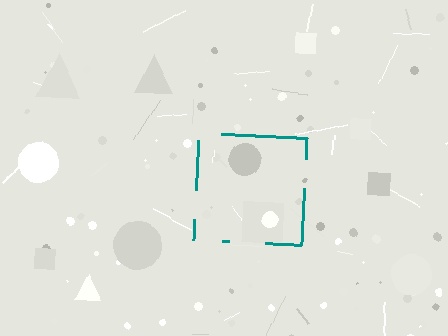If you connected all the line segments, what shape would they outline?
They would outline a square.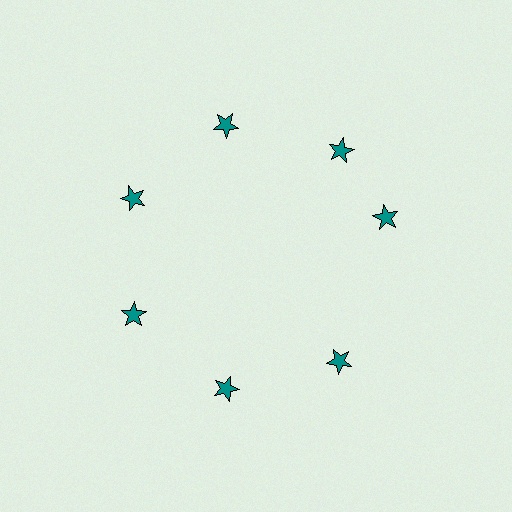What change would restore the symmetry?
The symmetry would be restored by rotating it back into even spacing with its neighbors so that all 7 stars sit at equal angles and equal distance from the center.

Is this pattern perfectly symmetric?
No. The 7 teal stars are arranged in a ring, but one element near the 3 o'clock position is rotated out of alignment along the ring, breaking the 7-fold rotational symmetry.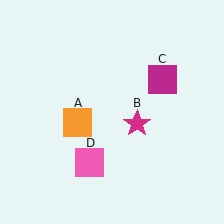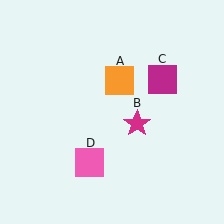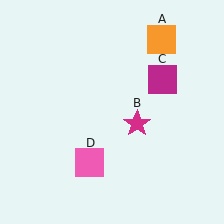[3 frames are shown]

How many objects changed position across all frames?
1 object changed position: orange square (object A).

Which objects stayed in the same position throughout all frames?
Magenta star (object B) and magenta square (object C) and pink square (object D) remained stationary.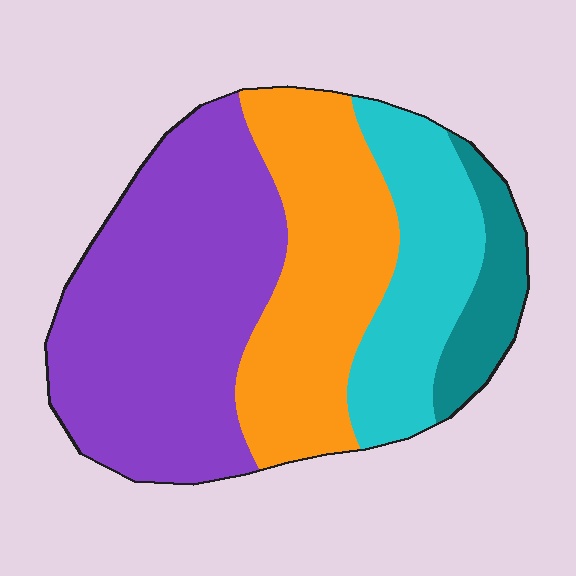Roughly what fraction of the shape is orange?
Orange covers about 30% of the shape.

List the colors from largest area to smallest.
From largest to smallest: purple, orange, cyan, teal.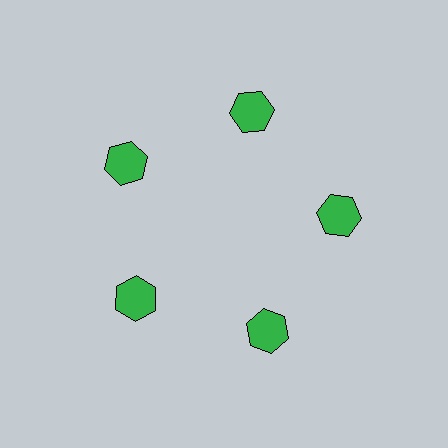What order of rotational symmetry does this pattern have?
This pattern has 5-fold rotational symmetry.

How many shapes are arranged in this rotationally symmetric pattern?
There are 5 shapes, arranged in 5 groups of 1.